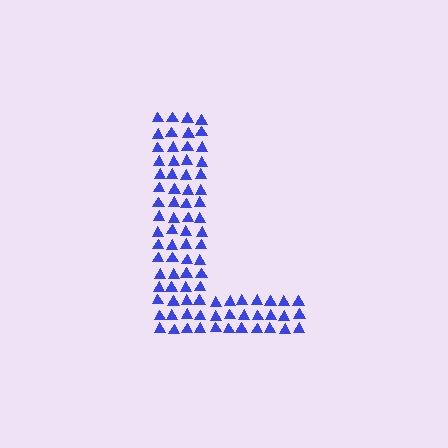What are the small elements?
The small elements are triangles.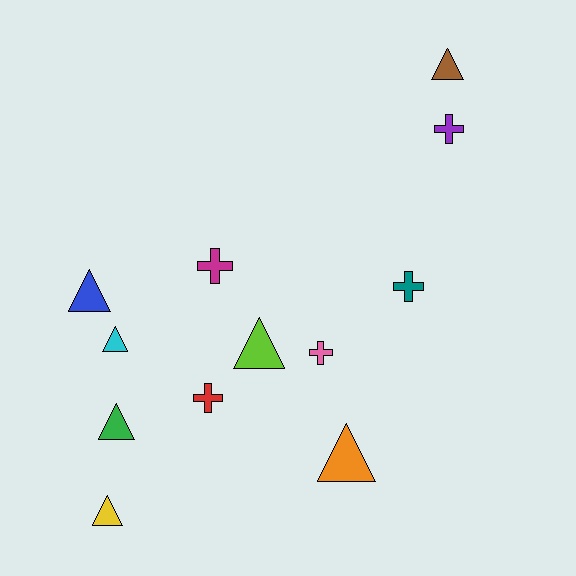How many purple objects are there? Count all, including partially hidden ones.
There is 1 purple object.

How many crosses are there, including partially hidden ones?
There are 5 crosses.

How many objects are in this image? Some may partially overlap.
There are 12 objects.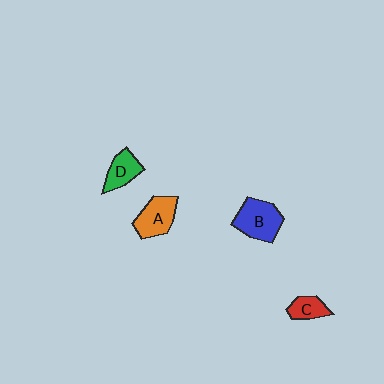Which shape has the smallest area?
Shape C (red).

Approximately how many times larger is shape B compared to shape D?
Approximately 1.5 times.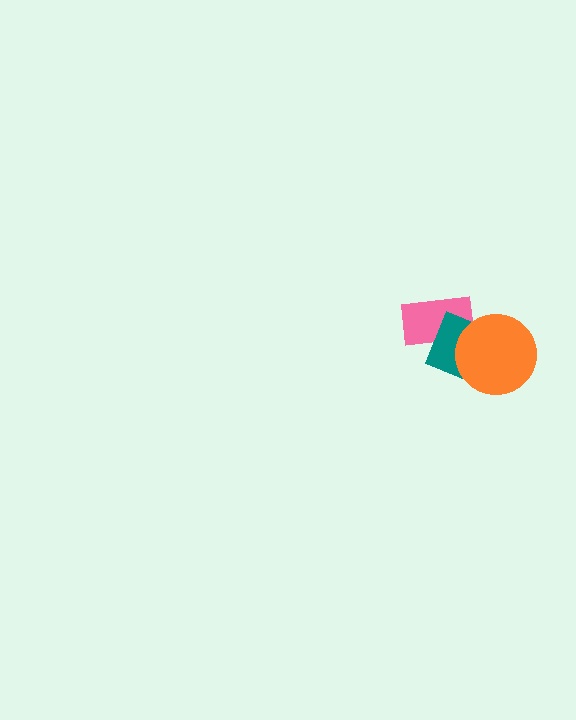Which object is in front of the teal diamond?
The orange circle is in front of the teal diamond.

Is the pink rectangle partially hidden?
Yes, it is partially covered by another shape.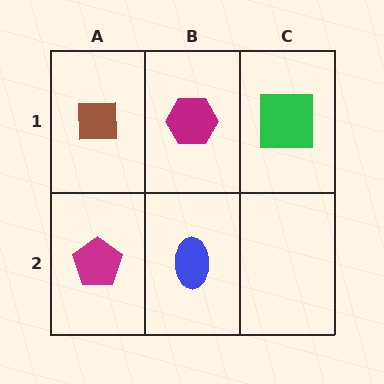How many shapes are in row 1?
3 shapes.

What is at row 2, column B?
A blue ellipse.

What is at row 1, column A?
A brown square.